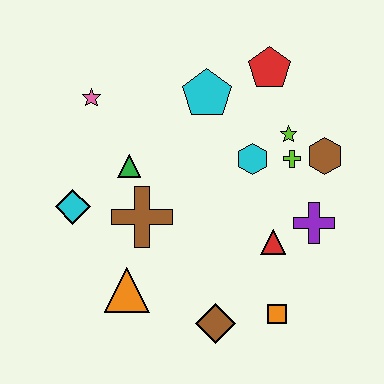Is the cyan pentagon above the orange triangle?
Yes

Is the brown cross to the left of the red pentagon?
Yes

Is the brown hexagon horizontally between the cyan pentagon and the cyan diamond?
No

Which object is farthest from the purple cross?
The pink star is farthest from the purple cross.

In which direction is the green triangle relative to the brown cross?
The green triangle is above the brown cross.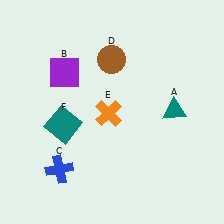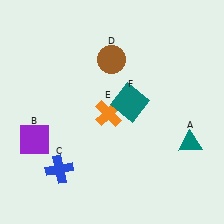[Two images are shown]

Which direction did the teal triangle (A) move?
The teal triangle (A) moved down.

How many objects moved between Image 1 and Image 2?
3 objects moved between the two images.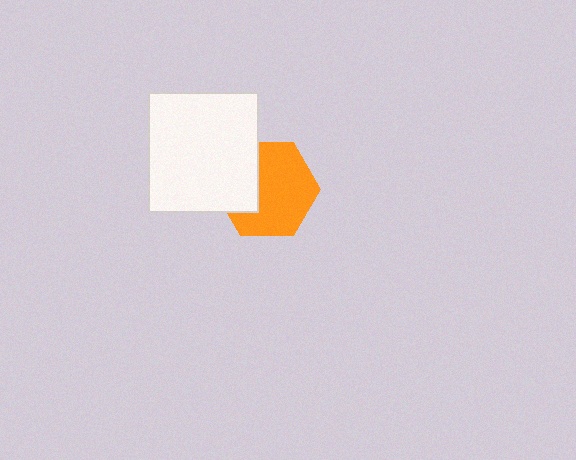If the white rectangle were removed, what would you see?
You would see the complete orange hexagon.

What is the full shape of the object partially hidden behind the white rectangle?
The partially hidden object is an orange hexagon.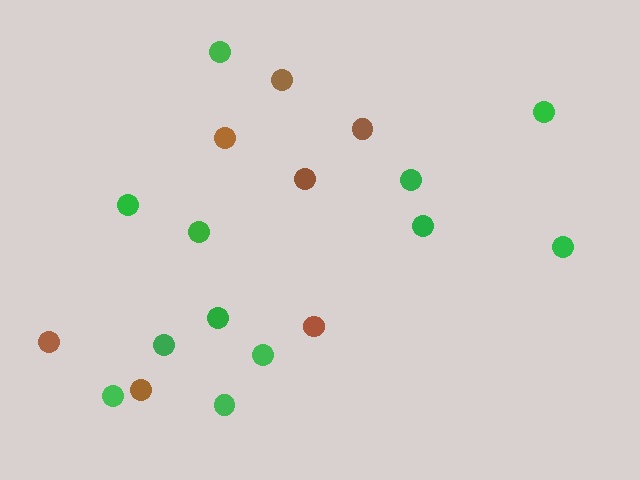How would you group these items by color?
There are 2 groups: one group of brown circles (7) and one group of green circles (12).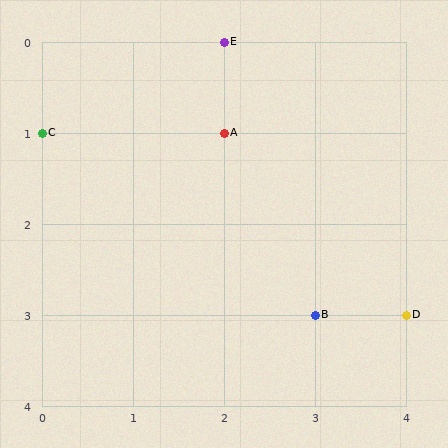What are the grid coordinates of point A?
Point A is at grid coordinates (2, 1).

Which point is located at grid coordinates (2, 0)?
Point E is at (2, 0).